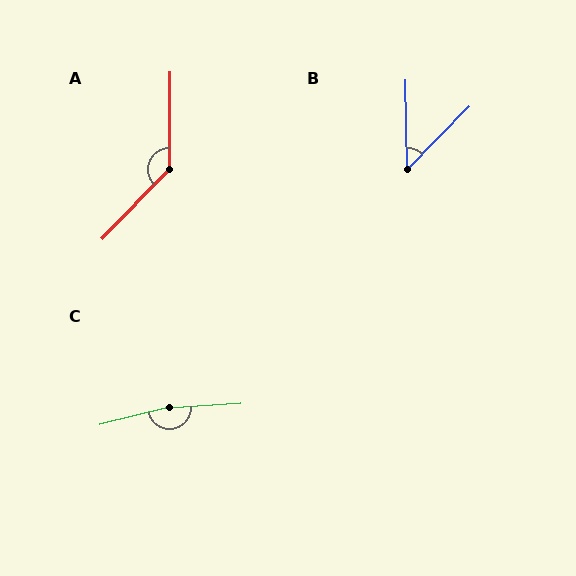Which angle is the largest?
C, at approximately 170 degrees.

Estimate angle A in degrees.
Approximately 136 degrees.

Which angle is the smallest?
B, at approximately 46 degrees.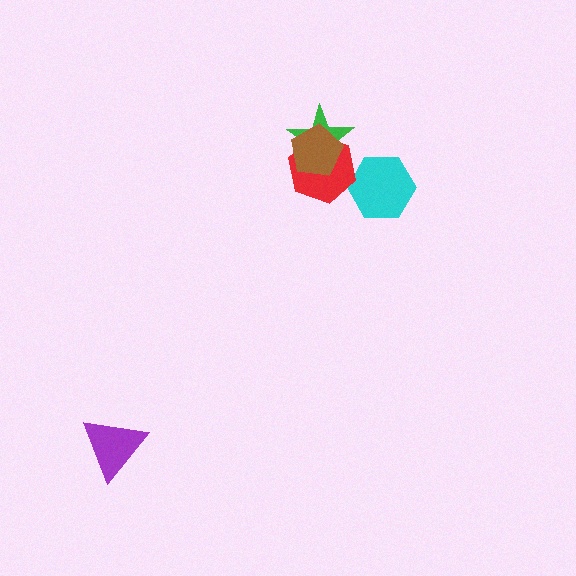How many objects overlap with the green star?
2 objects overlap with the green star.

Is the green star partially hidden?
Yes, it is partially covered by another shape.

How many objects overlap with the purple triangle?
0 objects overlap with the purple triangle.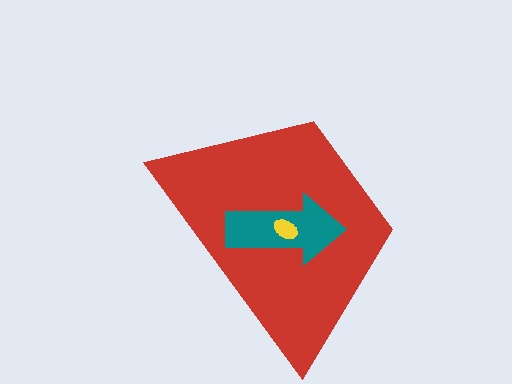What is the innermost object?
The yellow ellipse.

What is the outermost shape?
The red trapezoid.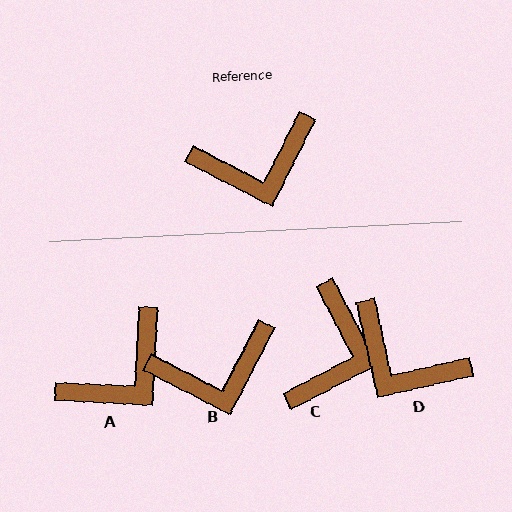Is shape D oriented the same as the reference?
No, it is off by about 50 degrees.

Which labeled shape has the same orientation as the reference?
B.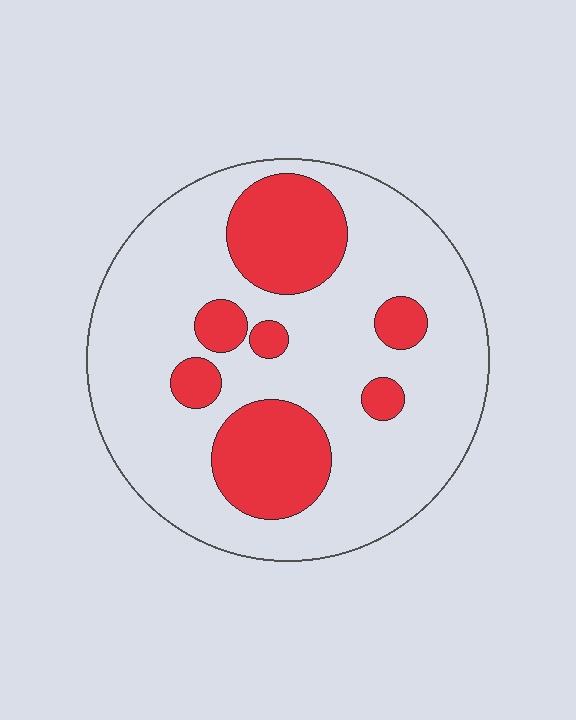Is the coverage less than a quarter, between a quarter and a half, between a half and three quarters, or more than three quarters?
Between a quarter and a half.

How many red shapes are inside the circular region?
7.